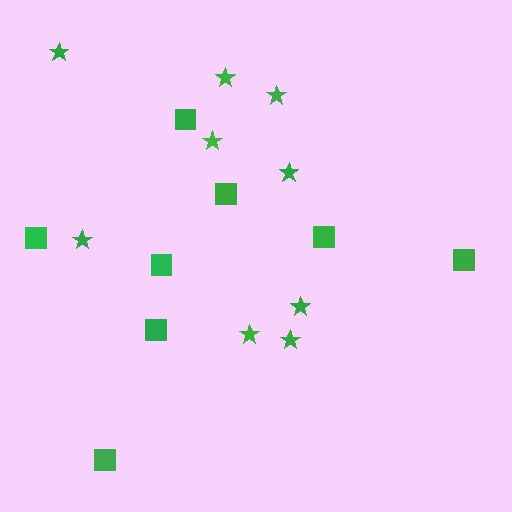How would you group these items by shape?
There are 2 groups: one group of squares (8) and one group of stars (9).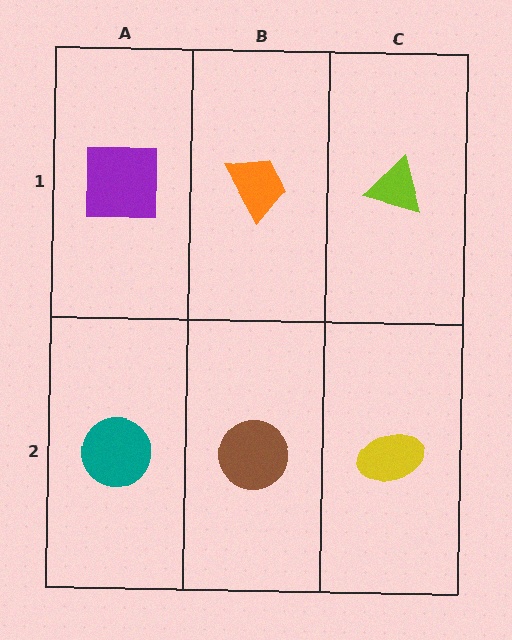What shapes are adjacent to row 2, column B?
An orange trapezoid (row 1, column B), a teal circle (row 2, column A), a yellow ellipse (row 2, column C).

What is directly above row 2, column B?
An orange trapezoid.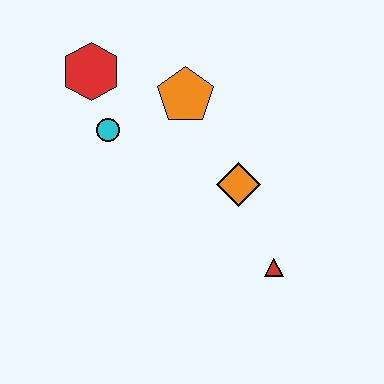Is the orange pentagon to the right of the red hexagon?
Yes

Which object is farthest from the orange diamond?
The red hexagon is farthest from the orange diamond.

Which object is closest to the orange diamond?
The red triangle is closest to the orange diamond.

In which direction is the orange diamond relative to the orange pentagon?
The orange diamond is below the orange pentagon.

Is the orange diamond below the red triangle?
No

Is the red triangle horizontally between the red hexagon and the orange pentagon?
No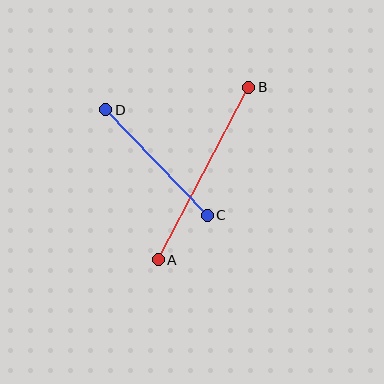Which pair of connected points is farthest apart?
Points A and B are farthest apart.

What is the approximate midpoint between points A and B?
The midpoint is at approximately (203, 173) pixels.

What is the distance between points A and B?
The distance is approximately 195 pixels.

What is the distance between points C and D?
The distance is approximately 146 pixels.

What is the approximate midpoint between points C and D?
The midpoint is at approximately (157, 163) pixels.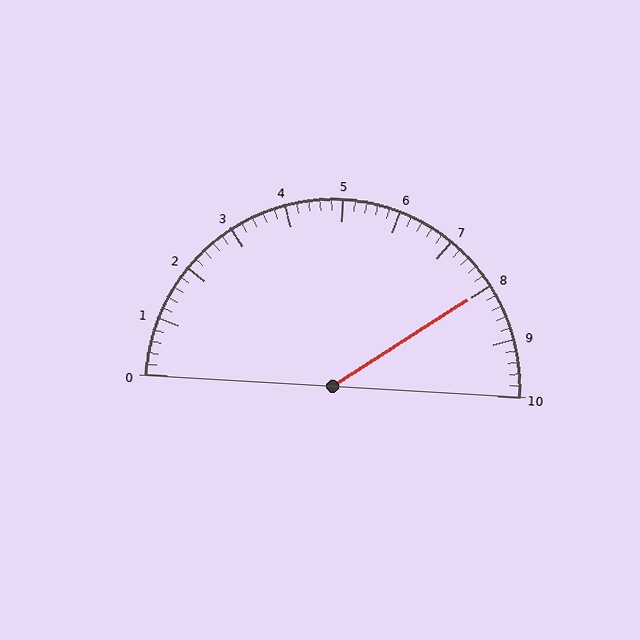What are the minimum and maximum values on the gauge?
The gauge ranges from 0 to 10.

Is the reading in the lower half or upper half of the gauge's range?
The reading is in the upper half of the range (0 to 10).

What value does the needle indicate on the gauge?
The needle indicates approximately 8.0.